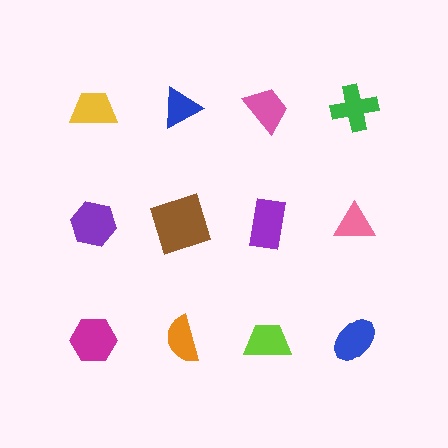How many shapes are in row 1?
4 shapes.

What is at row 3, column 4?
A blue ellipse.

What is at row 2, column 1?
A purple hexagon.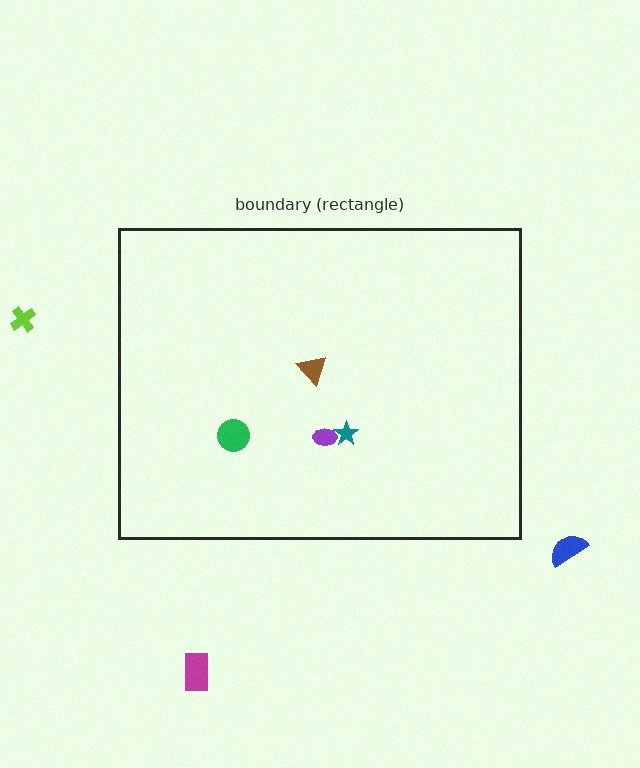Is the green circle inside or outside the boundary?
Inside.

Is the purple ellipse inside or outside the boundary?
Inside.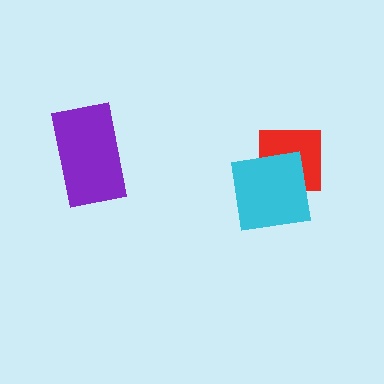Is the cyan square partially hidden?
No, no other shape covers it.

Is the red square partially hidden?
Yes, it is partially covered by another shape.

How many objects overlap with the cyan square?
1 object overlaps with the cyan square.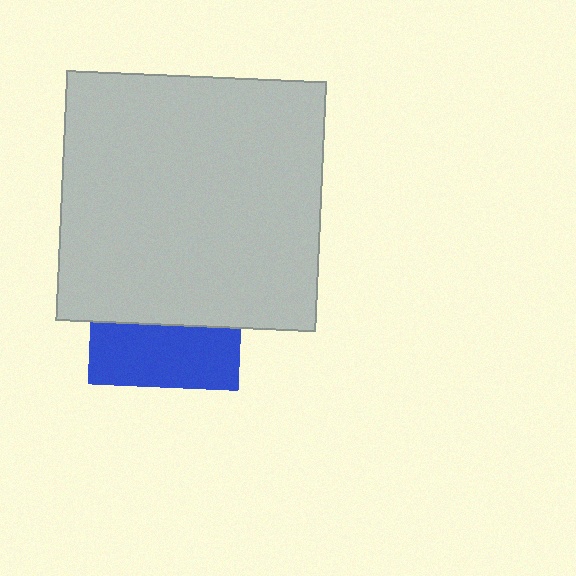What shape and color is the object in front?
The object in front is a light gray rectangle.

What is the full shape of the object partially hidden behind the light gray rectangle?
The partially hidden object is a blue square.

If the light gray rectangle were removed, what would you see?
You would see the complete blue square.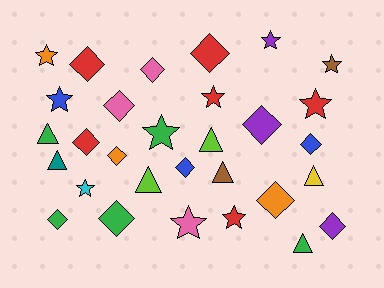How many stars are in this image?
There are 10 stars.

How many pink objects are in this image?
There are 3 pink objects.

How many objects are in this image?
There are 30 objects.